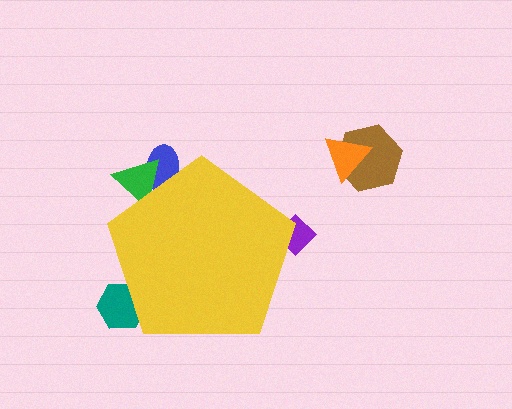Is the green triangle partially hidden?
Yes, the green triangle is partially hidden behind the yellow pentagon.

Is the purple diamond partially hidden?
Yes, the purple diamond is partially hidden behind the yellow pentagon.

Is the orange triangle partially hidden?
No, the orange triangle is fully visible.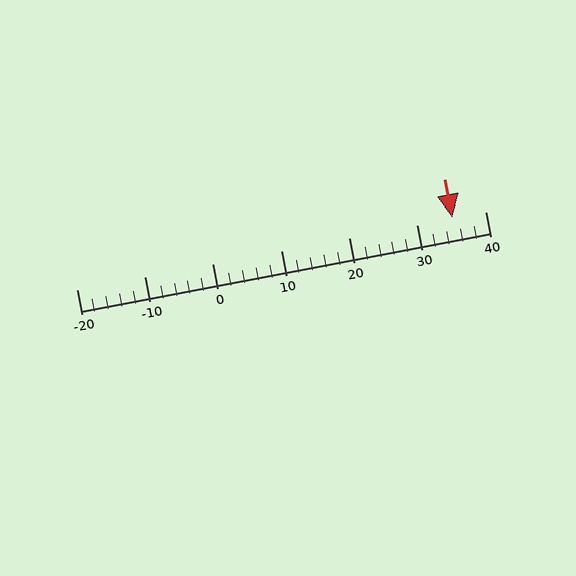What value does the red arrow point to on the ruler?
The red arrow points to approximately 35.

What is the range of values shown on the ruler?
The ruler shows values from -20 to 40.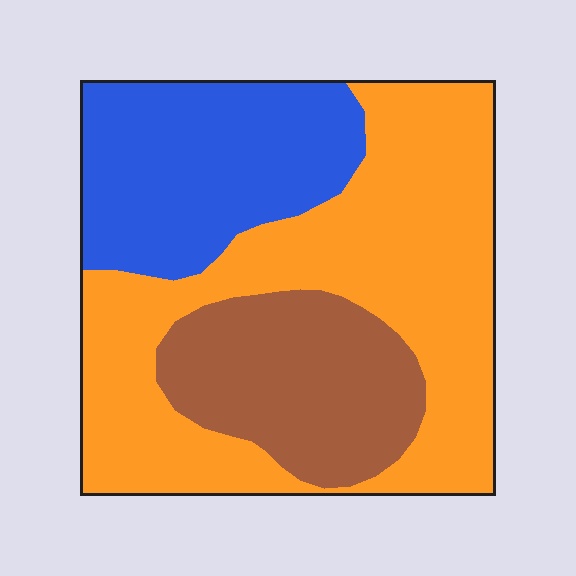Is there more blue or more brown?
Blue.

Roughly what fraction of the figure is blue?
Blue covers about 25% of the figure.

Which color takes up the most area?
Orange, at roughly 50%.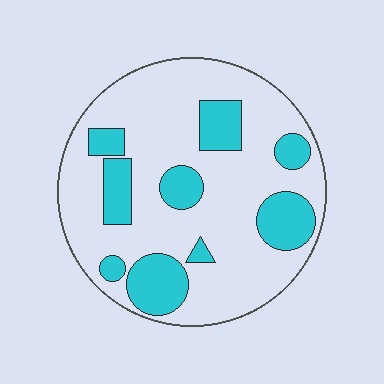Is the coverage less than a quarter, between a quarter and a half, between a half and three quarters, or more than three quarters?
Between a quarter and a half.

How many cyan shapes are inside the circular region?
9.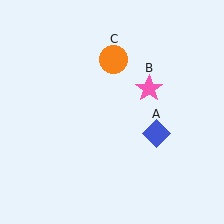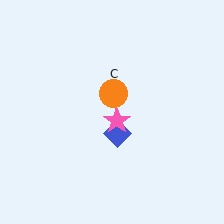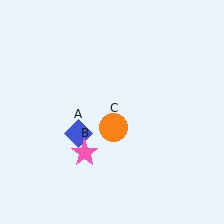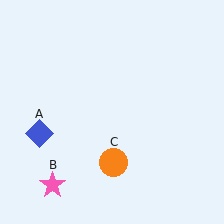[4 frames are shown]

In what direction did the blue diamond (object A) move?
The blue diamond (object A) moved left.